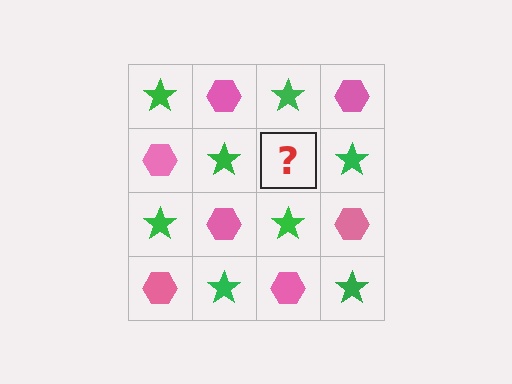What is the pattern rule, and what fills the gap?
The rule is that it alternates green star and pink hexagon in a checkerboard pattern. The gap should be filled with a pink hexagon.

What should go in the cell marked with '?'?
The missing cell should contain a pink hexagon.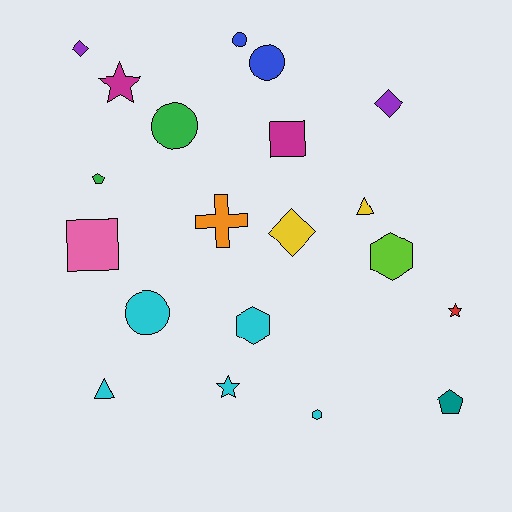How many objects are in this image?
There are 20 objects.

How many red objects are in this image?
There is 1 red object.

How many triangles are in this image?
There are 2 triangles.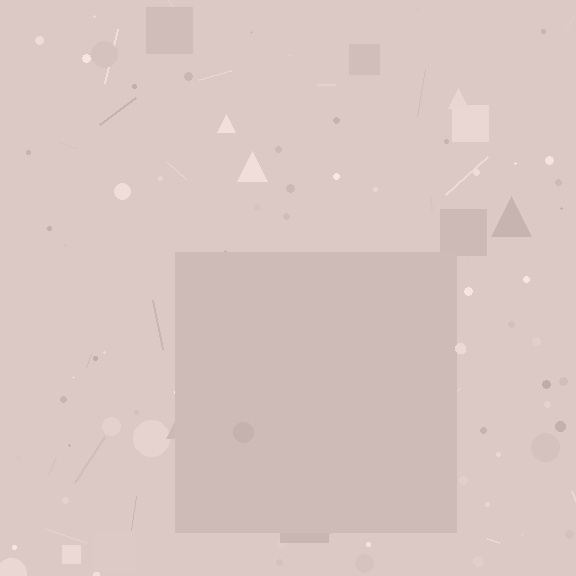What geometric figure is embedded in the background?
A square is embedded in the background.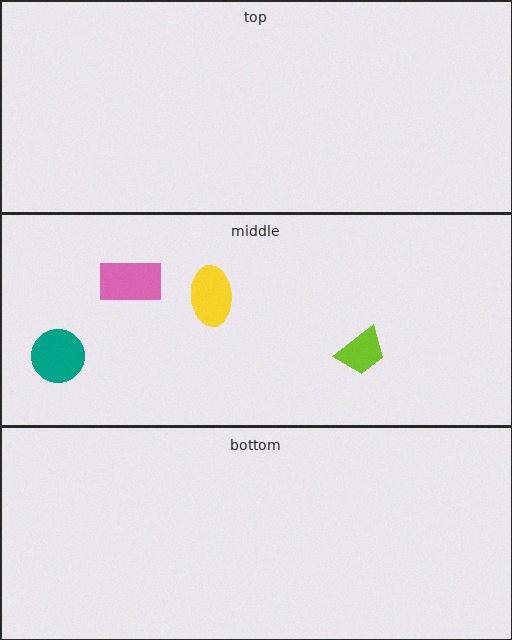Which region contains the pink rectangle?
The middle region.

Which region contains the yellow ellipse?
The middle region.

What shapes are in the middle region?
The lime trapezoid, the yellow ellipse, the pink rectangle, the teal circle.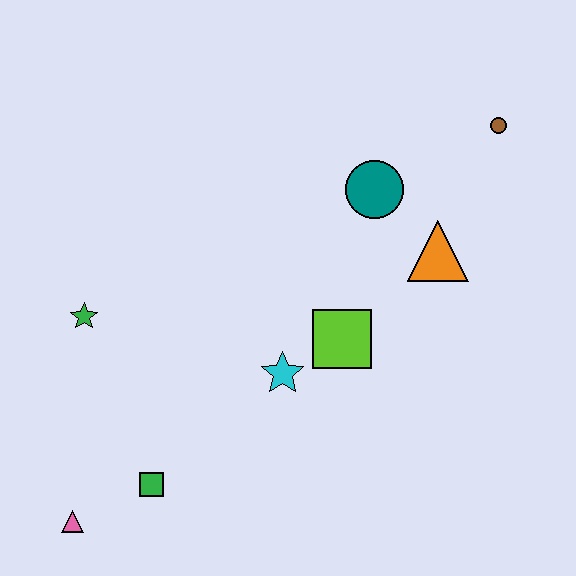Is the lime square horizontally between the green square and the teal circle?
Yes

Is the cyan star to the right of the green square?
Yes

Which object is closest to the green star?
The green square is closest to the green star.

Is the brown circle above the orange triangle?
Yes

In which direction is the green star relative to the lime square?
The green star is to the left of the lime square.